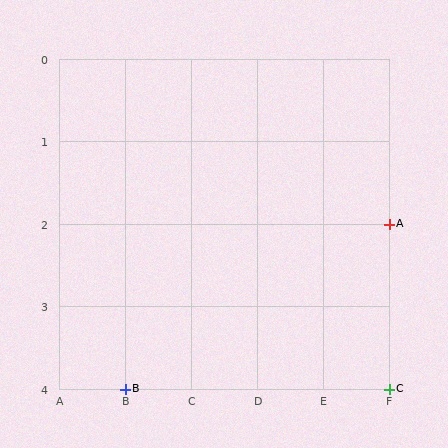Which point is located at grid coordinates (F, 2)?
Point A is at (F, 2).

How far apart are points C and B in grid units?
Points C and B are 4 columns apart.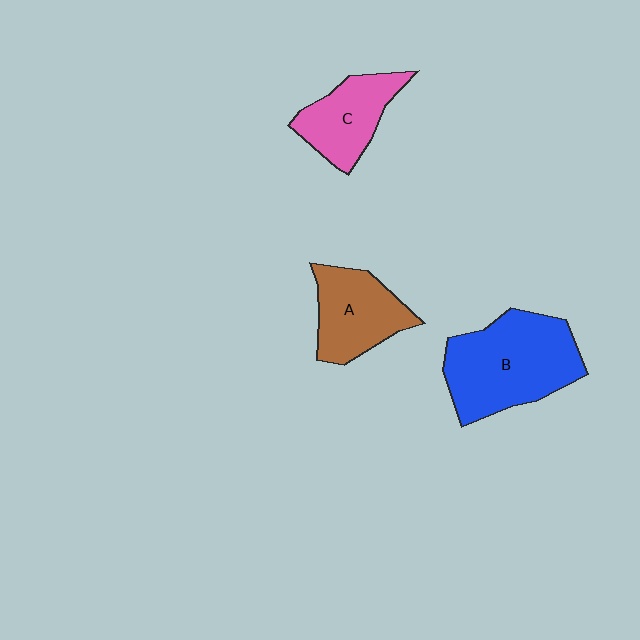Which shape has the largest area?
Shape B (blue).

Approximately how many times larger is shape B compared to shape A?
Approximately 1.6 times.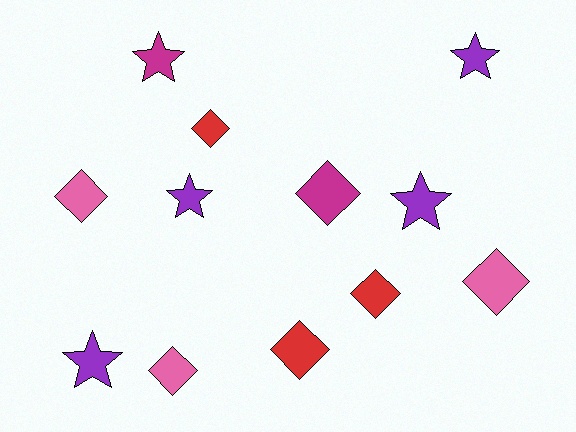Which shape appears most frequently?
Diamond, with 7 objects.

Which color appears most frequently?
Purple, with 4 objects.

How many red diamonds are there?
There are 3 red diamonds.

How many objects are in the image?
There are 12 objects.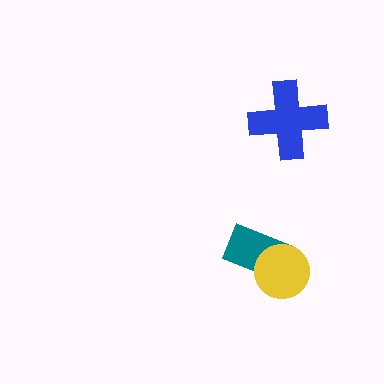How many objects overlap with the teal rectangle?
1 object overlaps with the teal rectangle.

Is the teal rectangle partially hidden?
Yes, it is partially covered by another shape.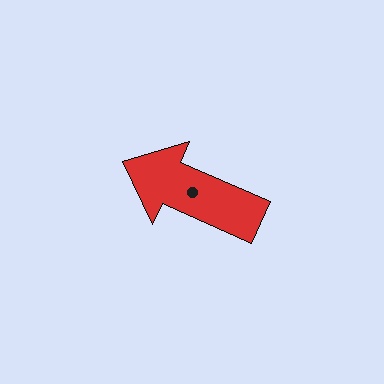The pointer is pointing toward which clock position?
Roughly 10 o'clock.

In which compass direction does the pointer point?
Northwest.